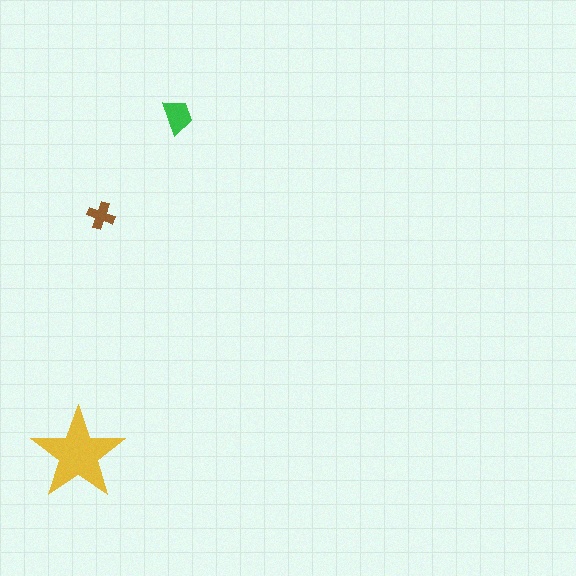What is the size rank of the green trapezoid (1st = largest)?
2nd.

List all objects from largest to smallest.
The yellow star, the green trapezoid, the brown cross.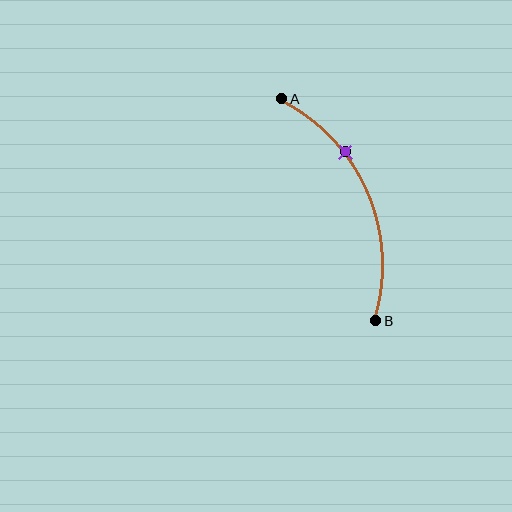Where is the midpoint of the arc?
The arc midpoint is the point on the curve farthest from the straight line joining A and B. It sits to the right of that line.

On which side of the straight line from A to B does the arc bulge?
The arc bulges to the right of the straight line connecting A and B.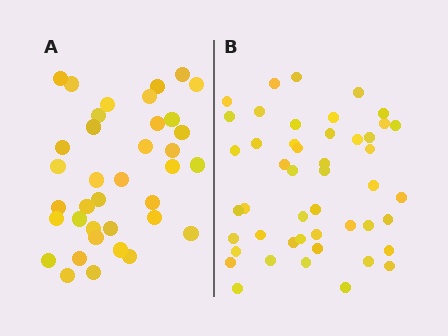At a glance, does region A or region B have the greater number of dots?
Region B (the right region) has more dots.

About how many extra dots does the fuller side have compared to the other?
Region B has roughly 10 or so more dots than region A.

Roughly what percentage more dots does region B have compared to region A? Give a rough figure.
About 25% more.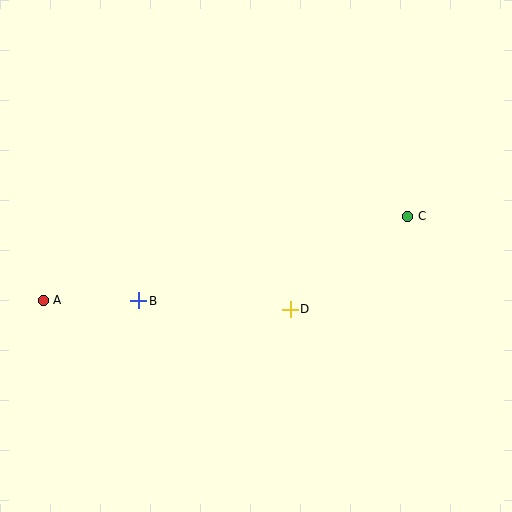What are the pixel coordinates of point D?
Point D is at (290, 309).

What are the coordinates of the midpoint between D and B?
The midpoint between D and B is at (214, 305).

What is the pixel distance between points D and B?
The distance between D and B is 152 pixels.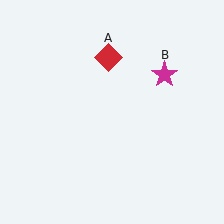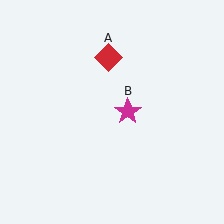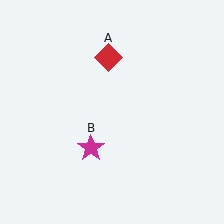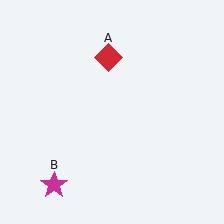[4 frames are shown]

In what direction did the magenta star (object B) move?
The magenta star (object B) moved down and to the left.